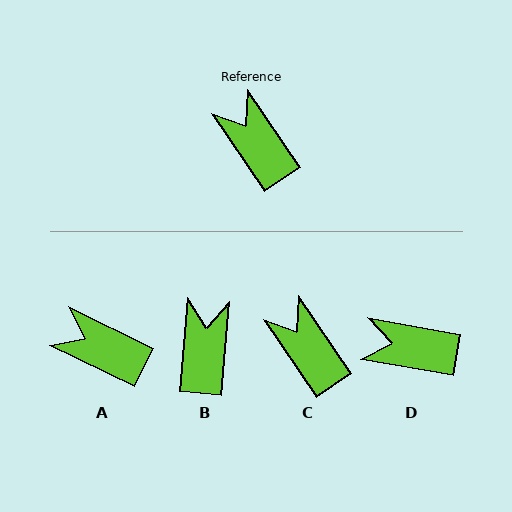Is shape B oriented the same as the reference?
No, it is off by about 39 degrees.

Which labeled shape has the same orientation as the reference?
C.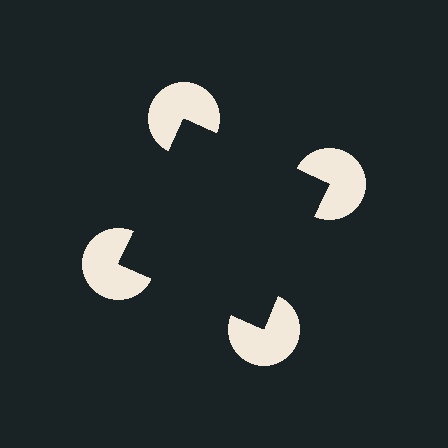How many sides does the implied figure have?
4 sides.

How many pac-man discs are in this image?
There are 4 — one at each vertex of the illusory square.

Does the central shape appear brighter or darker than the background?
It typically appears slightly darker than the background, even though no actual brightness change is drawn.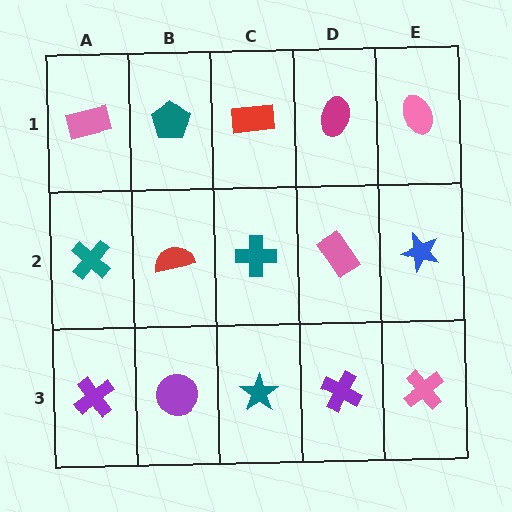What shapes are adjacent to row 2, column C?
A red rectangle (row 1, column C), a teal star (row 3, column C), a red semicircle (row 2, column B), a pink rectangle (row 2, column D).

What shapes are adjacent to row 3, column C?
A teal cross (row 2, column C), a purple circle (row 3, column B), a purple cross (row 3, column D).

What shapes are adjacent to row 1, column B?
A red semicircle (row 2, column B), a pink rectangle (row 1, column A), a red rectangle (row 1, column C).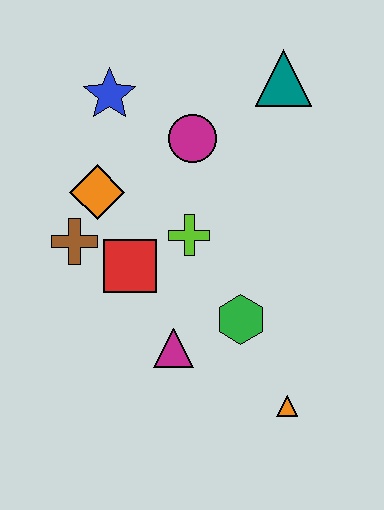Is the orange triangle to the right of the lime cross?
Yes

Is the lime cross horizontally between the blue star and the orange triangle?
Yes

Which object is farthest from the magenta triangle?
The teal triangle is farthest from the magenta triangle.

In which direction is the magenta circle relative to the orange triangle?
The magenta circle is above the orange triangle.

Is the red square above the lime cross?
No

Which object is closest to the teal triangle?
The magenta circle is closest to the teal triangle.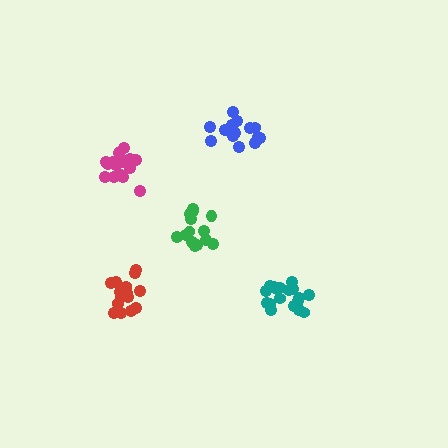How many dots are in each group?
Group 1: 15 dots, Group 2: 15 dots, Group 3: 17 dots, Group 4: 18 dots, Group 5: 14 dots (79 total).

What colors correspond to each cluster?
The clusters are colored: blue, red, magenta, teal, green.